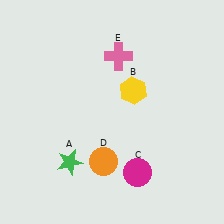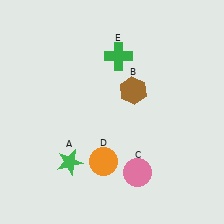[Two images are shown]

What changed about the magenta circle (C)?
In Image 1, C is magenta. In Image 2, it changed to pink.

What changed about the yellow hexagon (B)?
In Image 1, B is yellow. In Image 2, it changed to brown.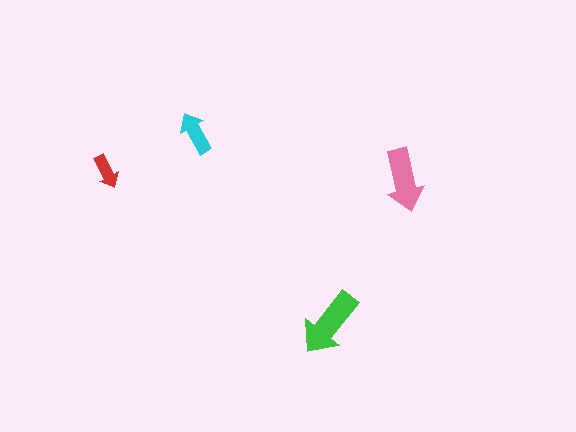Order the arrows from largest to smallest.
the green one, the pink one, the cyan one, the red one.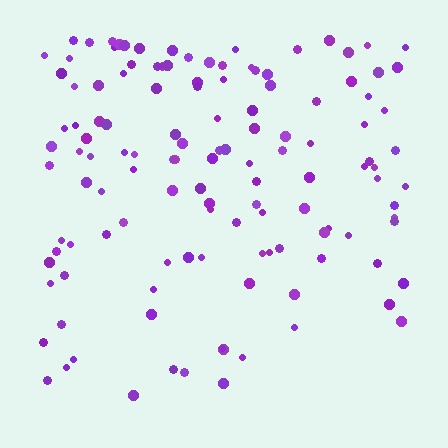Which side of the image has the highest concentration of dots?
The top.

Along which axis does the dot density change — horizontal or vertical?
Vertical.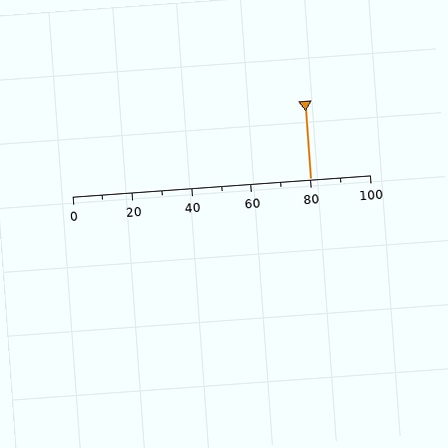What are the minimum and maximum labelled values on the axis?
The axis runs from 0 to 100.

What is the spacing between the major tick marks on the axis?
The major ticks are spaced 20 apart.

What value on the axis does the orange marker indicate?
The marker indicates approximately 80.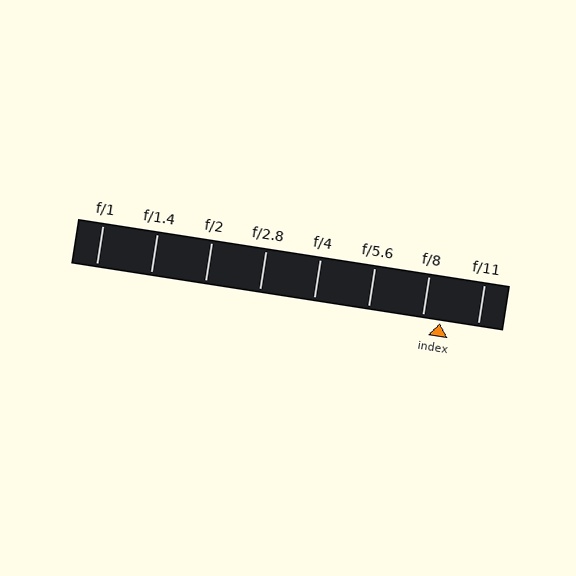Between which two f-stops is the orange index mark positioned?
The index mark is between f/8 and f/11.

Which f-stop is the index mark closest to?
The index mark is closest to f/8.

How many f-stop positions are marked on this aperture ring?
There are 8 f-stop positions marked.